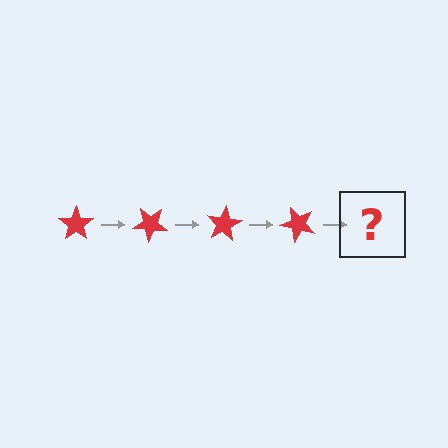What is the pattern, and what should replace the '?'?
The pattern is that the star rotates 40 degrees each step. The '?' should be a red star rotated 160 degrees.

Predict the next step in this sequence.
The next step is a red star rotated 160 degrees.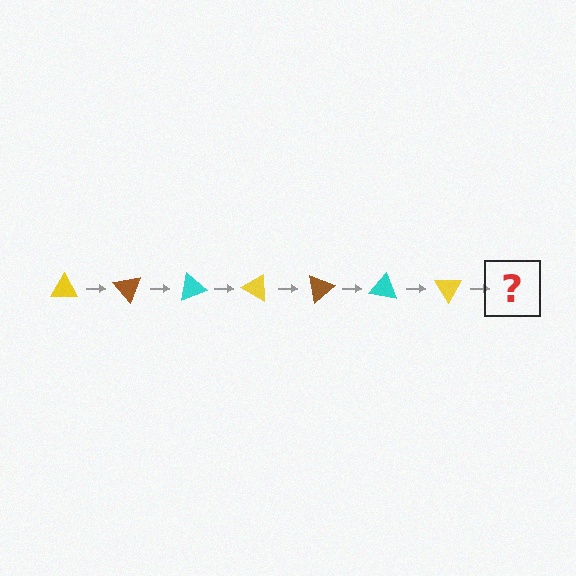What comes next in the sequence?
The next element should be a brown triangle, rotated 350 degrees from the start.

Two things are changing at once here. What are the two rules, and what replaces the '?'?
The two rules are that it rotates 50 degrees each step and the color cycles through yellow, brown, and cyan. The '?' should be a brown triangle, rotated 350 degrees from the start.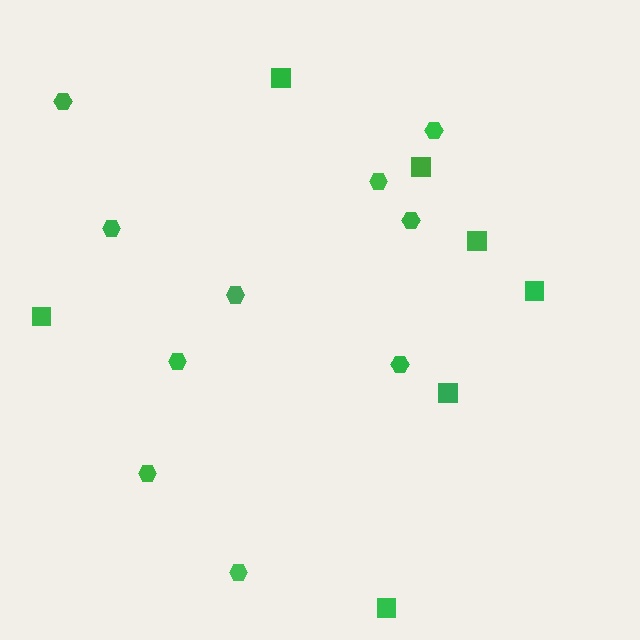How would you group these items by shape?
There are 2 groups: one group of squares (7) and one group of hexagons (10).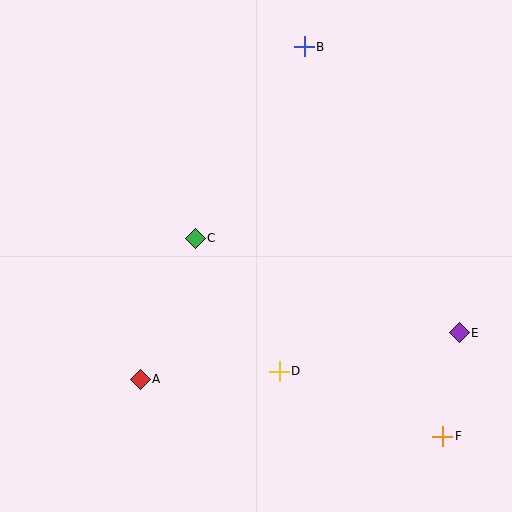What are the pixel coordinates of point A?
Point A is at (140, 379).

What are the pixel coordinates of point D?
Point D is at (279, 371).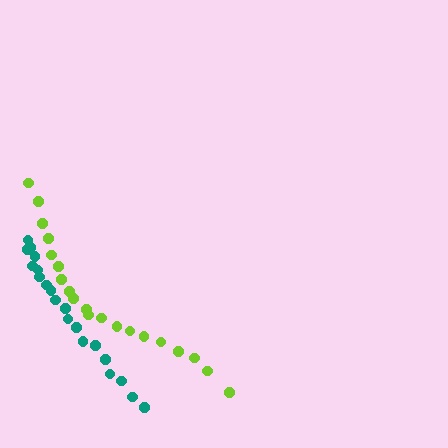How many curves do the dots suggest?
There are 2 distinct paths.